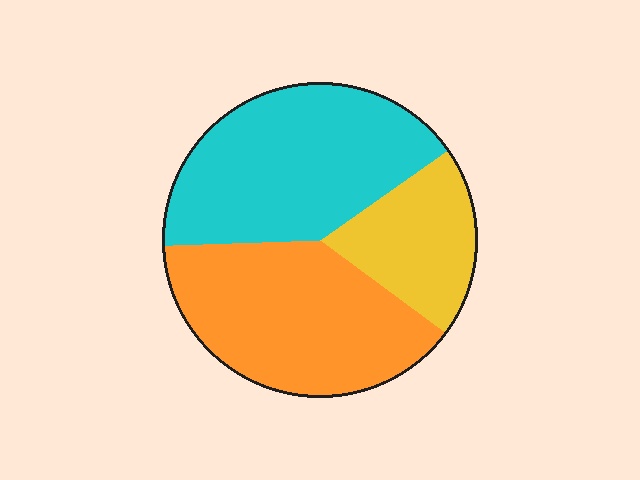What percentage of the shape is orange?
Orange takes up about two fifths (2/5) of the shape.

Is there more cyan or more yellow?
Cyan.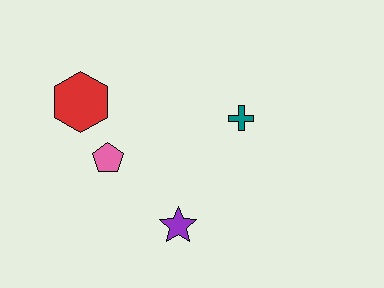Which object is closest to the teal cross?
The purple star is closest to the teal cross.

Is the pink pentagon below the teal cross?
Yes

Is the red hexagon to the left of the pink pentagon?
Yes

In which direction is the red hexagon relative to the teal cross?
The red hexagon is to the left of the teal cross.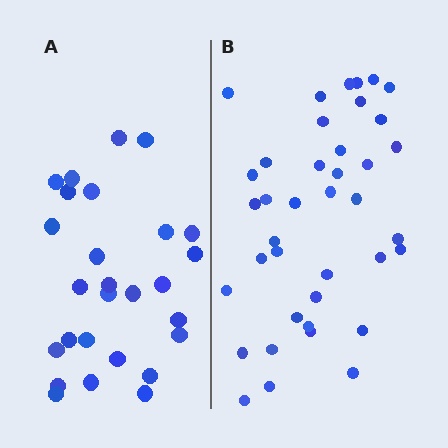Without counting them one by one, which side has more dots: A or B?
Region B (the right region) has more dots.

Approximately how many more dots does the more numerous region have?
Region B has roughly 12 or so more dots than region A.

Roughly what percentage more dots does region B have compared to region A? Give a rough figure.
About 45% more.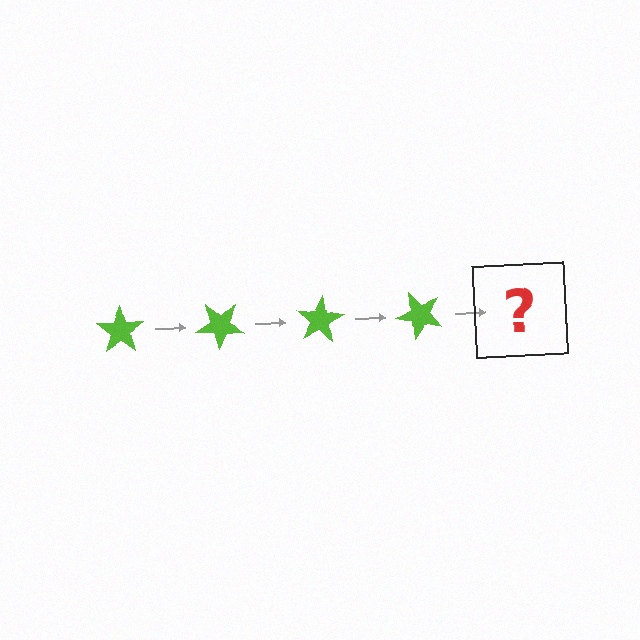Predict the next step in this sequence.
The next step is a lime star rotated 160 degrees.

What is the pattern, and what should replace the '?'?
The pattern is that the star rotates 40 degrees each step. The '?' should be a lime star rotated 160 degrees.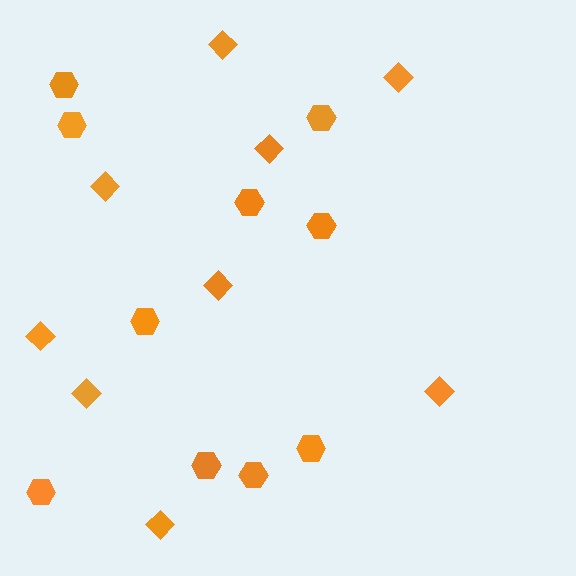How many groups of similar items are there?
There are 2 groups: one group of hexagons (10) and one group of diamonds (9).